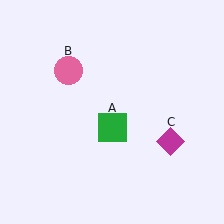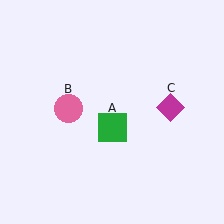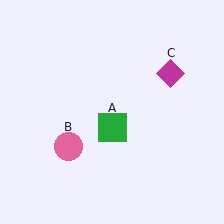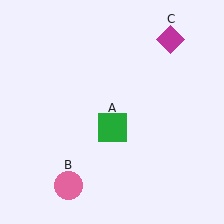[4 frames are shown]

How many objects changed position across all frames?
2 objects changed position: pink circle (object B), magenta diamond (object C).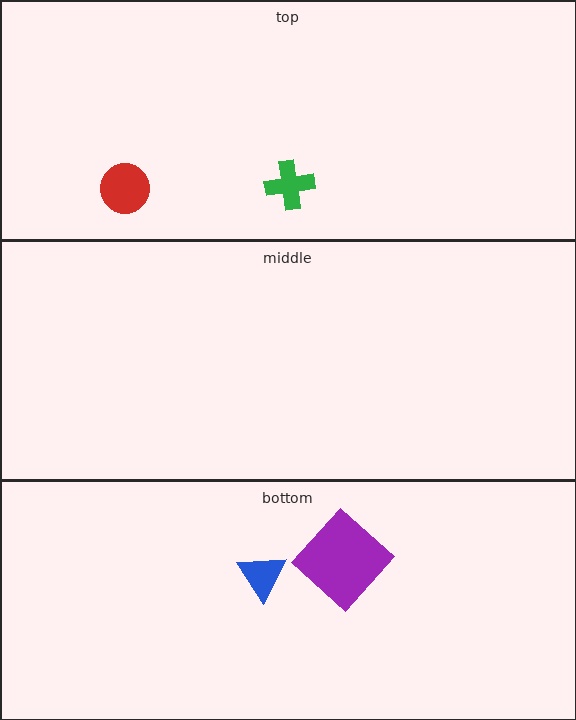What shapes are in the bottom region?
The purple diamond, the blue triangle.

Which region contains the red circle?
The top region.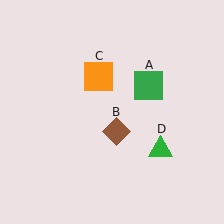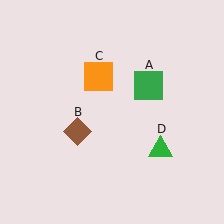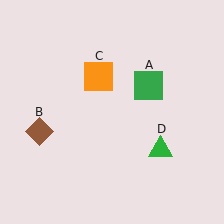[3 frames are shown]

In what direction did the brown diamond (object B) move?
The brown diamond (object B) moved left.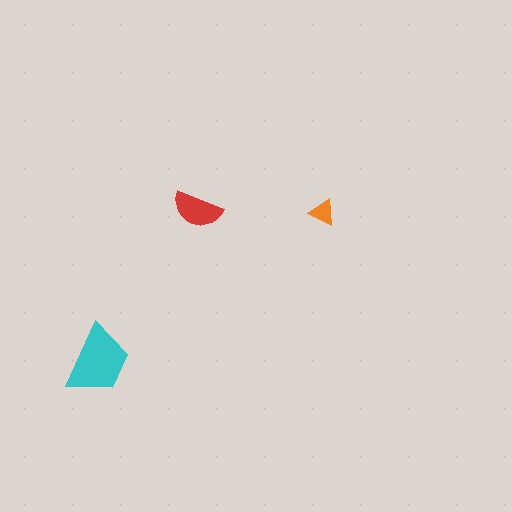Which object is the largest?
The cyan trapezoid.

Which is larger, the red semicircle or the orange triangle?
The red semicircle.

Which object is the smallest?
The orange triangle.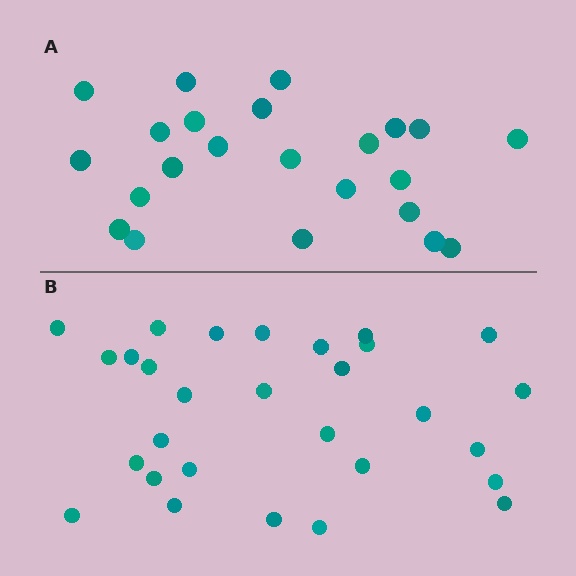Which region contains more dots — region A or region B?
Region B (the bottom region) has more dots.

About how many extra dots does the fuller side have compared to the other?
Region B has about 6 more dots than region A.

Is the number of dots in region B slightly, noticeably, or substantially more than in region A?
Region B has noticeably more, but not dramatically so. The ratio is roughly 1.3 to 1.